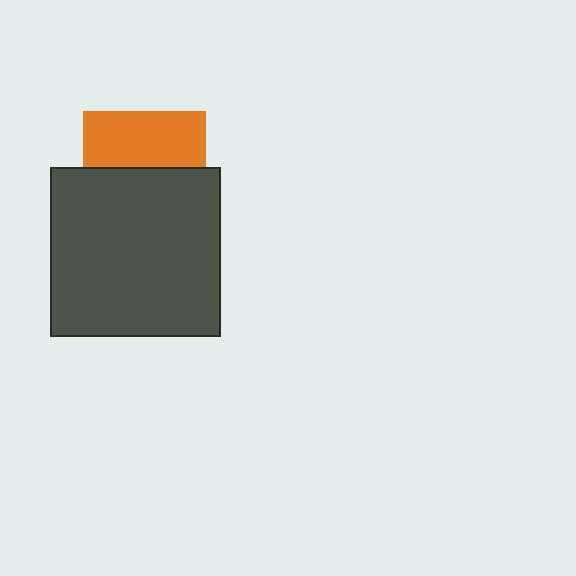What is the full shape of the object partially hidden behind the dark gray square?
The partially hidden object is an orange square.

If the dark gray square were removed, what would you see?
You would see the complete orange square.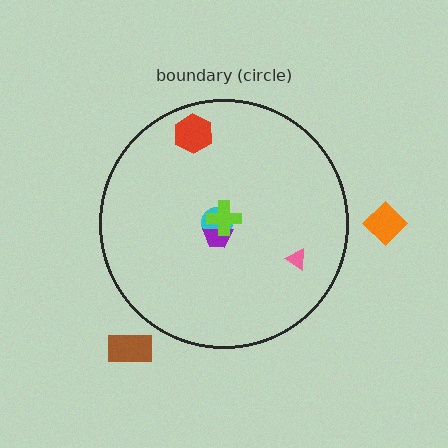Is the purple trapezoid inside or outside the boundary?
Inside.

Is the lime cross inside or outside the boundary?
Inside.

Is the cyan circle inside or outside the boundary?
Inside.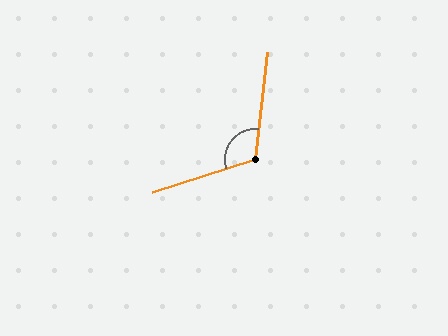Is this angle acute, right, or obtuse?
It is obtuse.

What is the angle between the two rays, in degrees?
Approximately 114 degrees.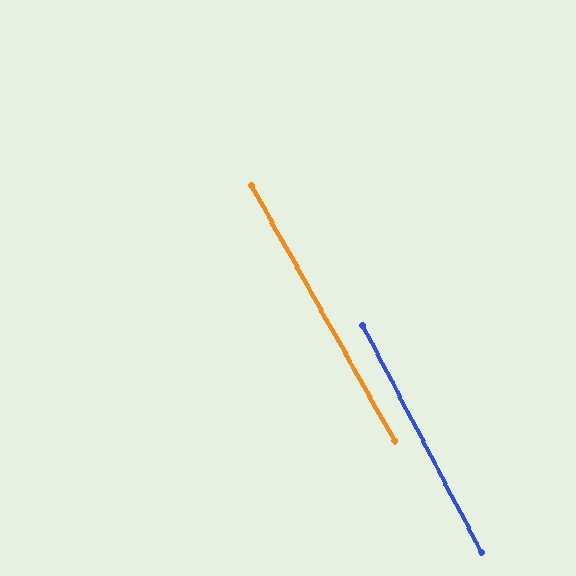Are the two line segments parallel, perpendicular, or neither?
Parallel — their directions differ by only 1.6°.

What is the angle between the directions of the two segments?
Approximately 2 degrees.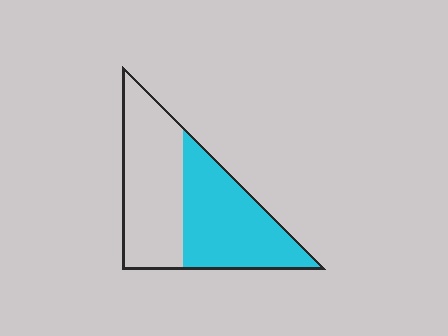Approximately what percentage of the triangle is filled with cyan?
Approximately 50%.